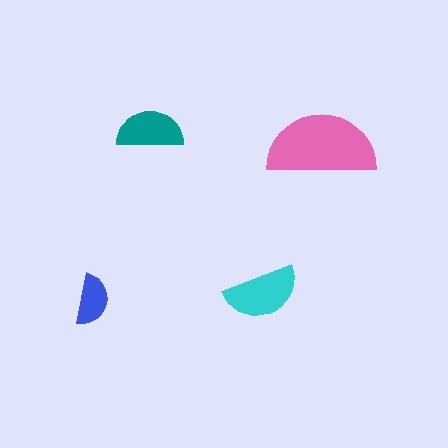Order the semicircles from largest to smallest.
the pink one, the cyan one, the teal one, the blue one.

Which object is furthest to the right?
The pink semicircle is rightmost.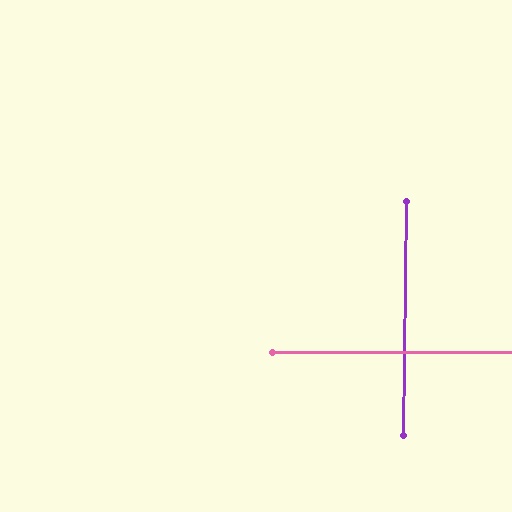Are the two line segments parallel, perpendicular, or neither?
Perpendicular — they meet at approximately 89°.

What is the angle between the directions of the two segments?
Approximately 89 degrees.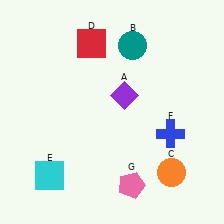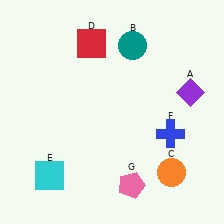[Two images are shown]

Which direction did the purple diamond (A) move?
The purple diamond (A) moved right.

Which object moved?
The purple diamond (A) moved right.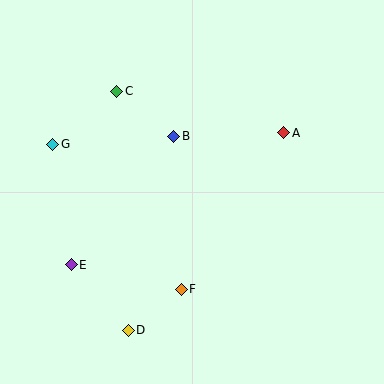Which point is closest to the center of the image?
Point B at (174, 136) is closest to the center.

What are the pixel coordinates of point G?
Point G is at (53, 144).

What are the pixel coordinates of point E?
Point E is at (71, 265).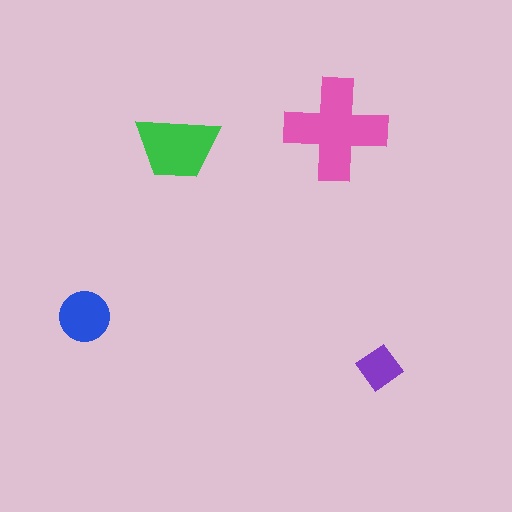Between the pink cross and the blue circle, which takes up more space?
The pink cross.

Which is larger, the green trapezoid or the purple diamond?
The green trapezoid.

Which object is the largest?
The pink cross.